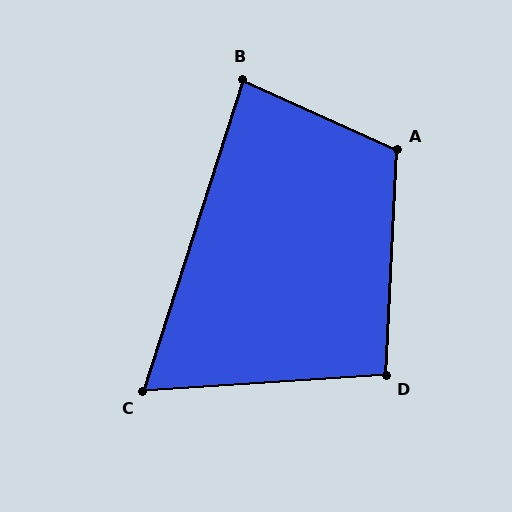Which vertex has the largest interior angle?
A, at approximately 112 degrees.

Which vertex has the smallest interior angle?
C, at approximately 68 degrees.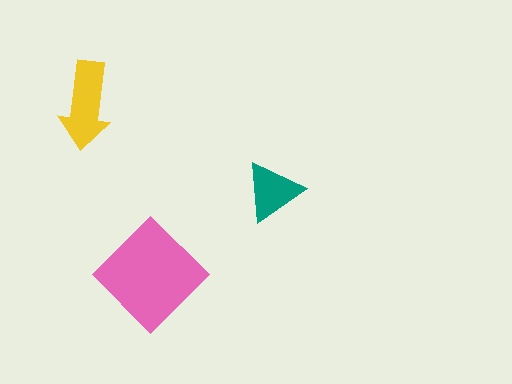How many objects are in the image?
There are 3 objects in the image.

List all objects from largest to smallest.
The pink diamond, the yellow arrow, the teal triangle.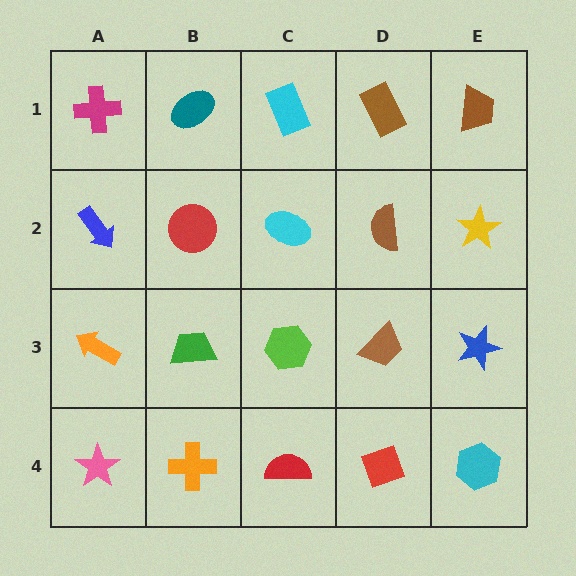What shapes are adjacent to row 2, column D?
A brown rectangle (row 1, column D), a brown trapezoid (row 3, column D), a cyan ellipse (row 2, column C), a yellow star (row 2, column E).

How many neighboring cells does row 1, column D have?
3.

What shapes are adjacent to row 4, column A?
An orange arrow (row 3, column A), an orange cross (row 4, column B).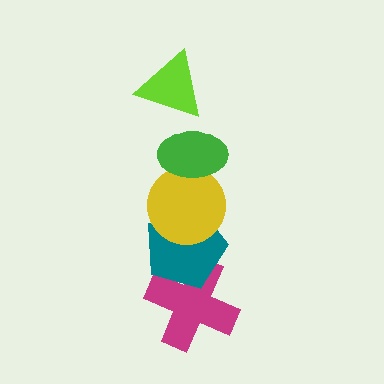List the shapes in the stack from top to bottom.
From top to bottom: the lime triangle, the green ellipse, the yellow circle, the teal pentagon, the magenta cross.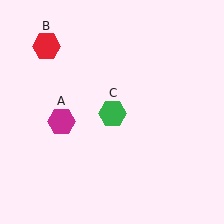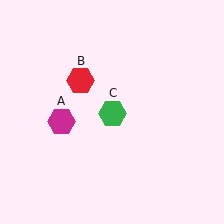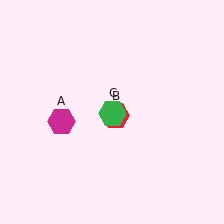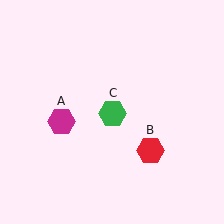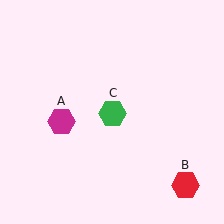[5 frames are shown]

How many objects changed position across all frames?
1 object changed position: red hexagon (object B).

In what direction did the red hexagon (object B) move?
The red hexagon (object B) moved down and to the right.